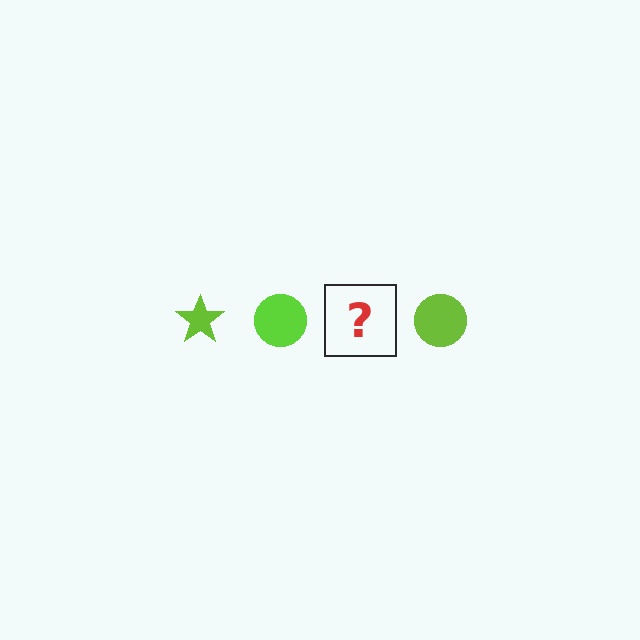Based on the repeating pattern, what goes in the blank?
The blank should be a lime star.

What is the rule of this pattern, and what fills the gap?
The rule is that the pattern cycles through star, circle shapes in lime. The gap should be filled with a lime star.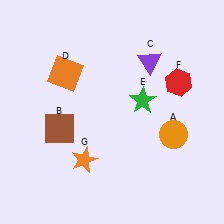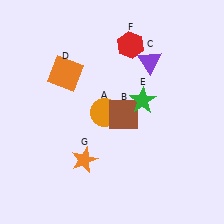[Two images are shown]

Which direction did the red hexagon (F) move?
The red hexagon (F) moved left.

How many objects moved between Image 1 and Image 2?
3 objects moved between the two images.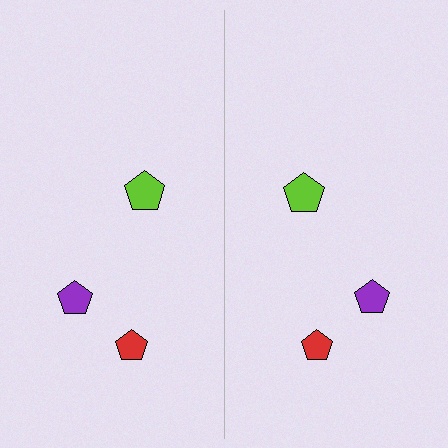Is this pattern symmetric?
Yes, this pattern has bilateral (reflection) symmetry.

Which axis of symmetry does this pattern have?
The pattern has a vertical axis of symmetry running through the center of the image.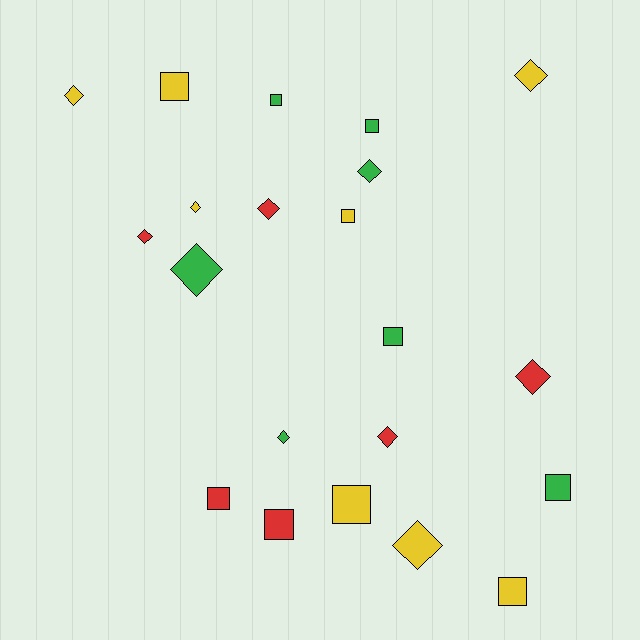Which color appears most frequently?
Yellow, with 8 objects.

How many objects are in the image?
There are 21 objects.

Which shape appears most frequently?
Diamond, with 11 objects.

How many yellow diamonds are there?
There are 4 yellow diamonds.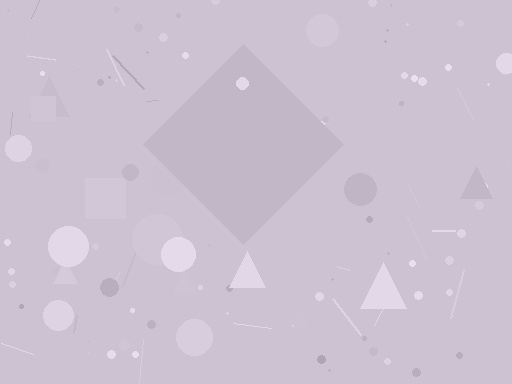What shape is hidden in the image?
A diamond is hidden in the image.